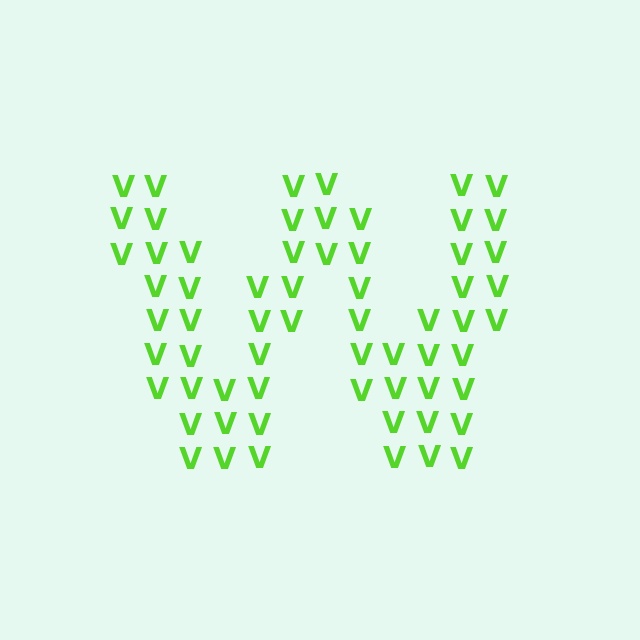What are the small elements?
The small elements are letter V's.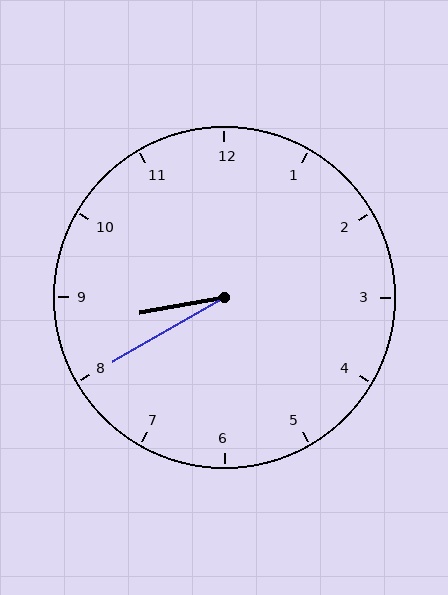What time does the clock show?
8:40.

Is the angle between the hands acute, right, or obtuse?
It is acute.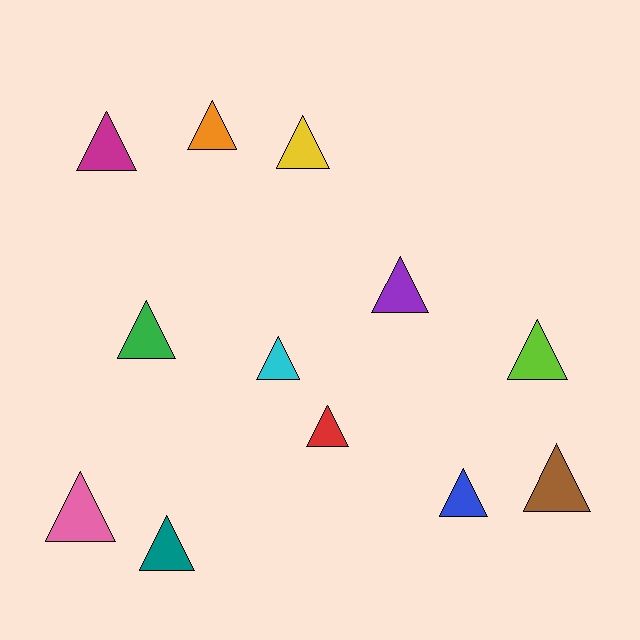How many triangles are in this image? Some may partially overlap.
There are 12 triangles.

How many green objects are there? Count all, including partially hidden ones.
There is 1 green object.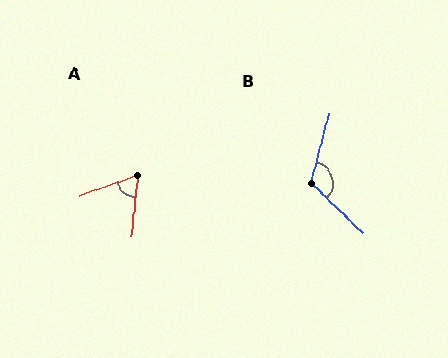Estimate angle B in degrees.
Approximately 119 degrees.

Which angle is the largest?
B, at approximately 119 degrees.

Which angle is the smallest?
A, at approximately 64 degrees.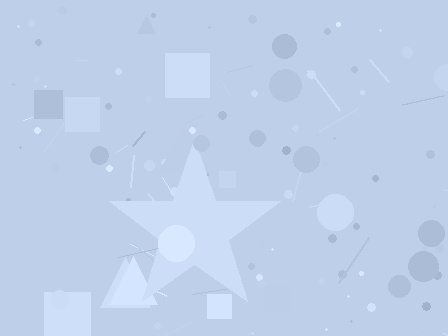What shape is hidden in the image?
A star is hidden in the image.